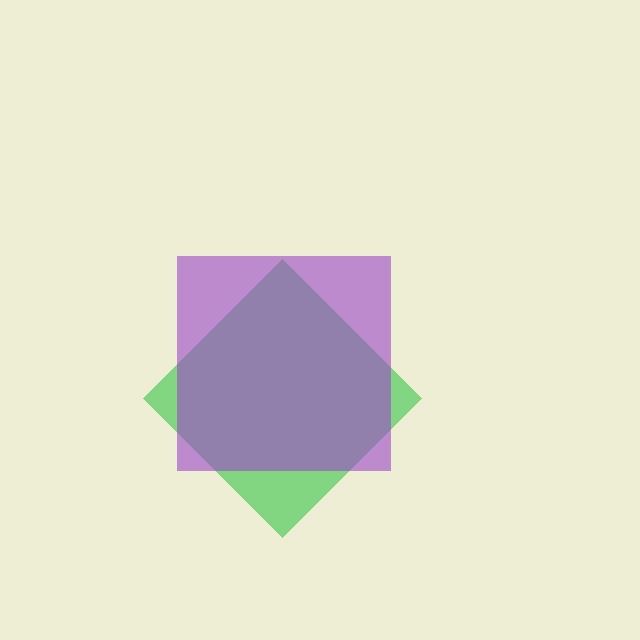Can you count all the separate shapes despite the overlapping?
Yes, there are 2 separate shapes.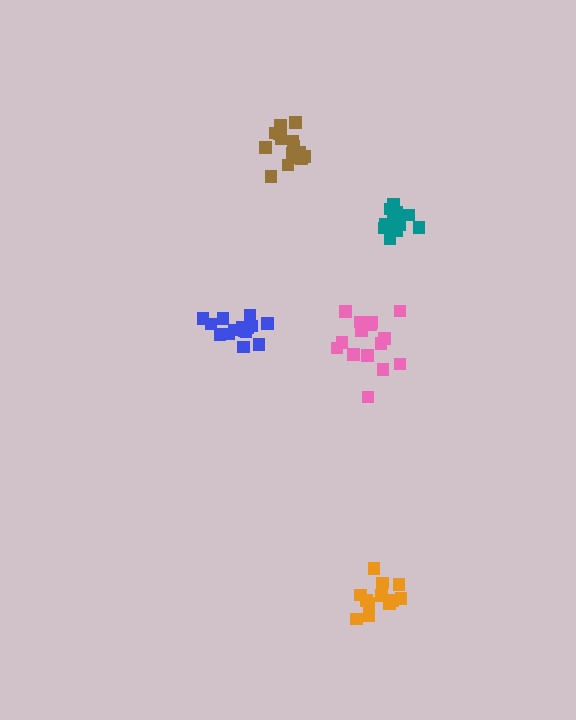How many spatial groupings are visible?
There are 5 spatial groupings.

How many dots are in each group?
Group 1: 16 dots, Group 2: 15 dots, Group 3: 13 dots, Group 4: 16 dots, Group 5: 12 dots (72 total).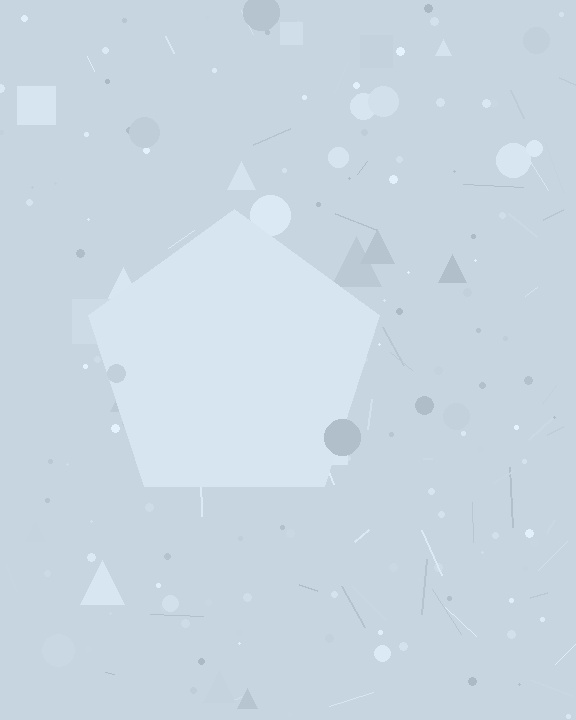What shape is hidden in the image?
A pentagon is hidden in the image.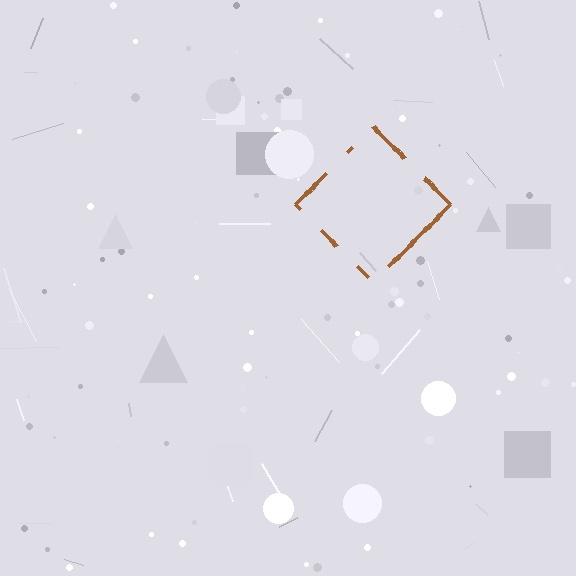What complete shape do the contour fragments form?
The contour fragments form a diamond.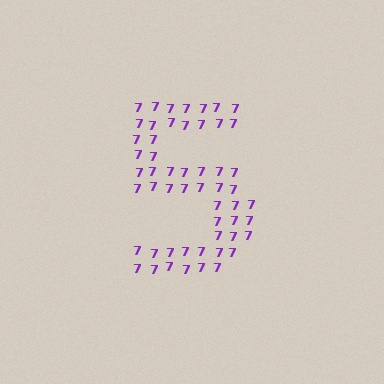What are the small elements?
The small elements are digit 7's.